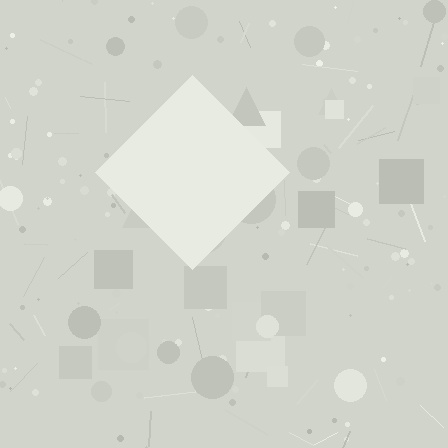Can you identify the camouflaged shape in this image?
The camouflaged shape is a diamond.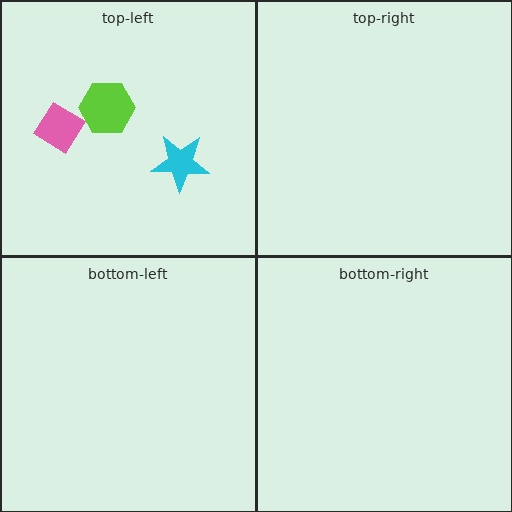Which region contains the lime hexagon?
The top-left region.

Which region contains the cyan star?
The top-left region.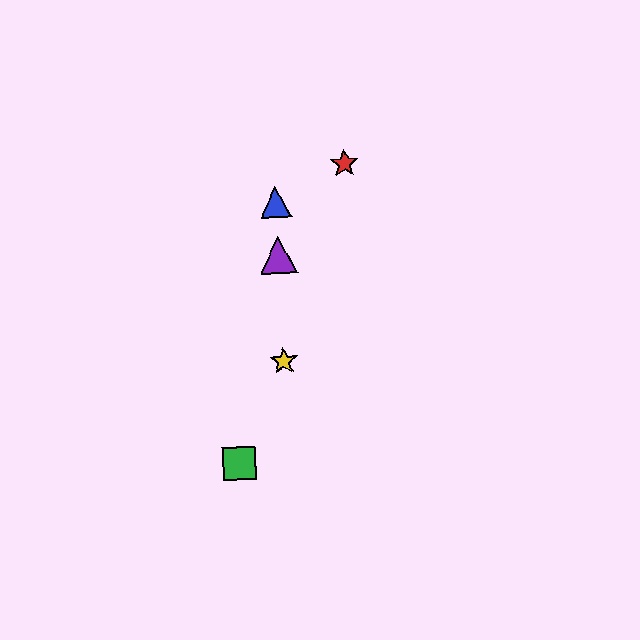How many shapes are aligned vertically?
3 shapes (the blue triangle, the yellow star, the purple triangle) are aligned vertically.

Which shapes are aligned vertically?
The blue triangle, the yellow star, the purple triangle are aligned vertically.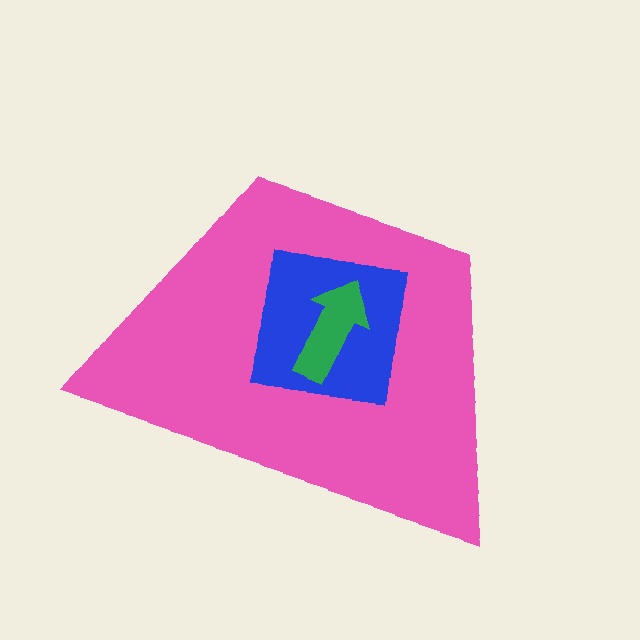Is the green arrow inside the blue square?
Yes.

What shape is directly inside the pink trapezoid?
The blue square.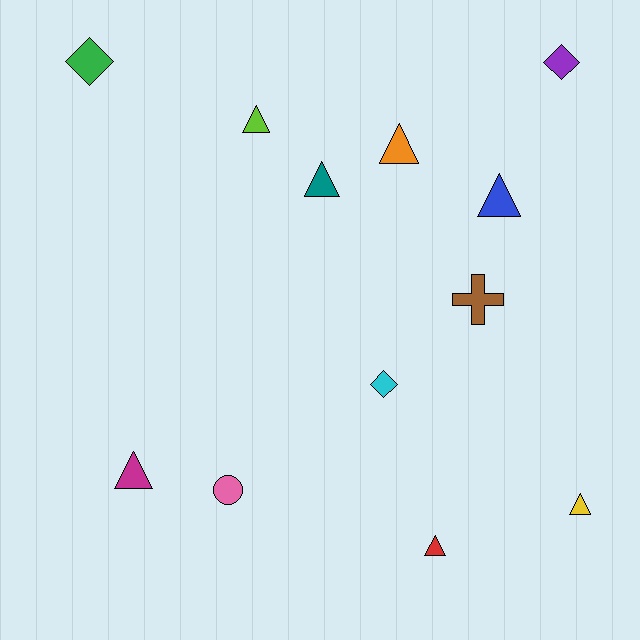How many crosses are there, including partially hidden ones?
There is 1 cross.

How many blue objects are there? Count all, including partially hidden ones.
There is 1 blue object.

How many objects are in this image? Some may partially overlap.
There are 12 objects.